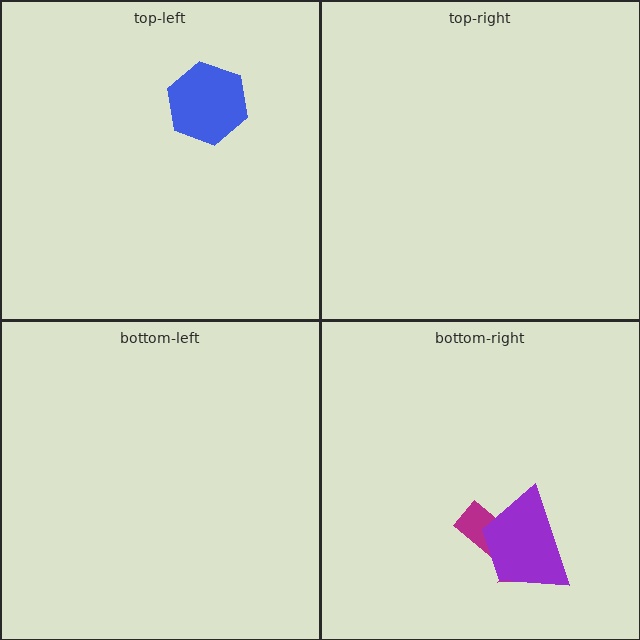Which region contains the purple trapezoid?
The bottom-right region.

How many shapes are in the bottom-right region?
2.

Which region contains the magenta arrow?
The bottom-right region.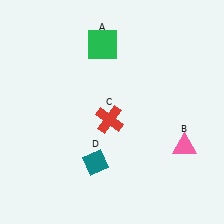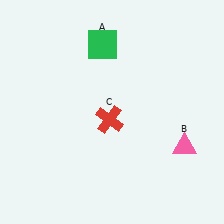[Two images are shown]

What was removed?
The teal diamond (D) was removed in Image 2.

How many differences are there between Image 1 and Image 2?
There is 1 difference between the two images.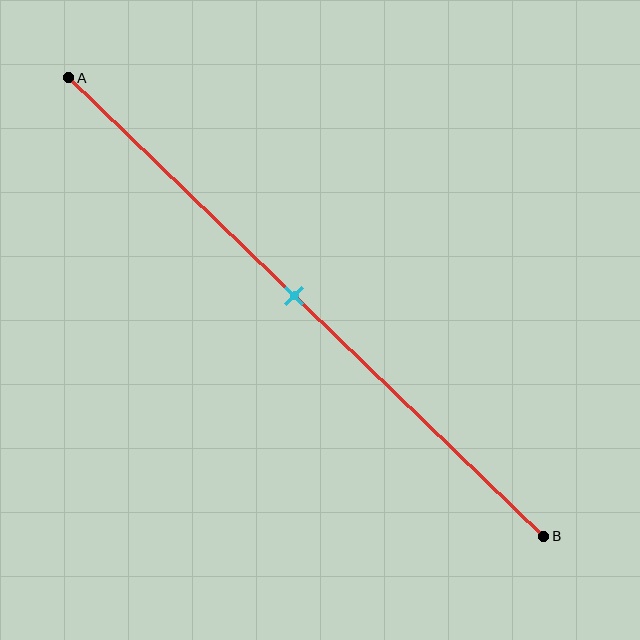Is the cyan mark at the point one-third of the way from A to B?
No, the mark is at about 50% from A, not at the 33% one-third point.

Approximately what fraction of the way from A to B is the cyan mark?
The cyan mark is approximately 50% of the way from A to B.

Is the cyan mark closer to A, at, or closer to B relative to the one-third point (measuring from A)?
The cyan mark is closer to point B than the one-third point of segment AB.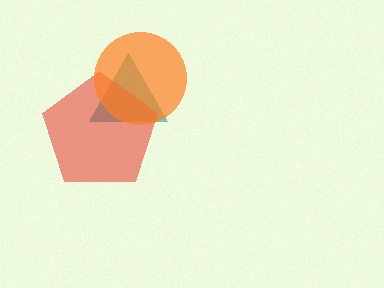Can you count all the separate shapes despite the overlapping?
Yes, there are 3 separate shapes.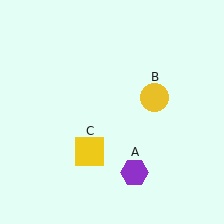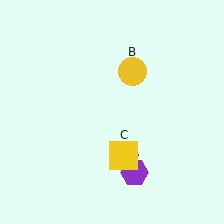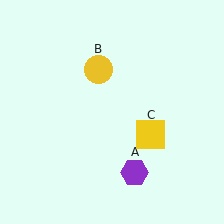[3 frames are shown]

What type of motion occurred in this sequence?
The yellow circle (object B), yellow square (object C) rotated counterclockwise around the center of the scene.